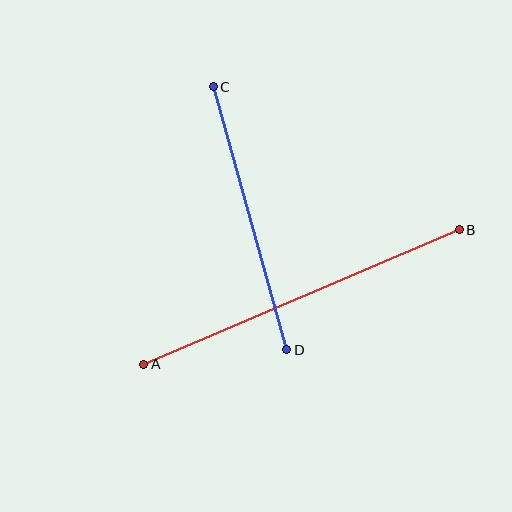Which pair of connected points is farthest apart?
Points A and B are farthest apart.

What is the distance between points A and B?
The distance is approximately 343 pixels.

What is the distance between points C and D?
The distance is approximately 273 pixels.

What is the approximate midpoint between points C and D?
The midpoint is at approximately (250, 218) pixels.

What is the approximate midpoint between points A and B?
The midpoint is at approximately (302, 297) pixels.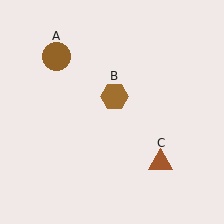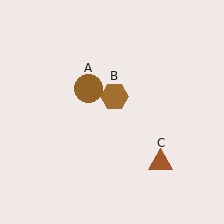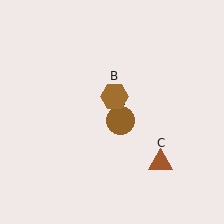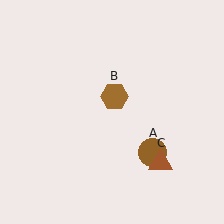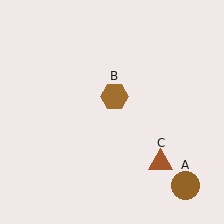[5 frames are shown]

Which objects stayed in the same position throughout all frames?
Brown hexagon (object B) and brown triangle (object C) remained stationary.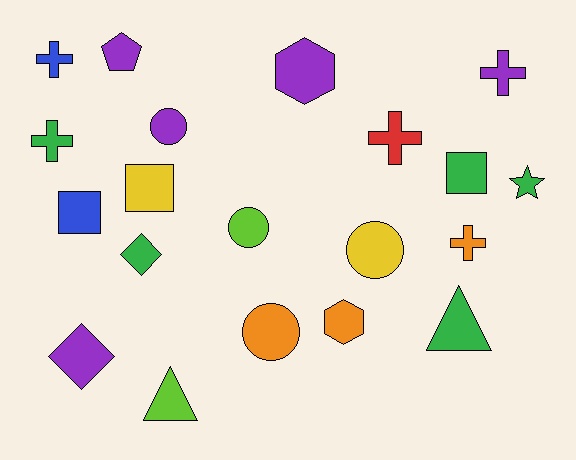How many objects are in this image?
There are 20 objects.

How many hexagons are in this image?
There are 2 hexagons.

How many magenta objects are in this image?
There are no magenta objects.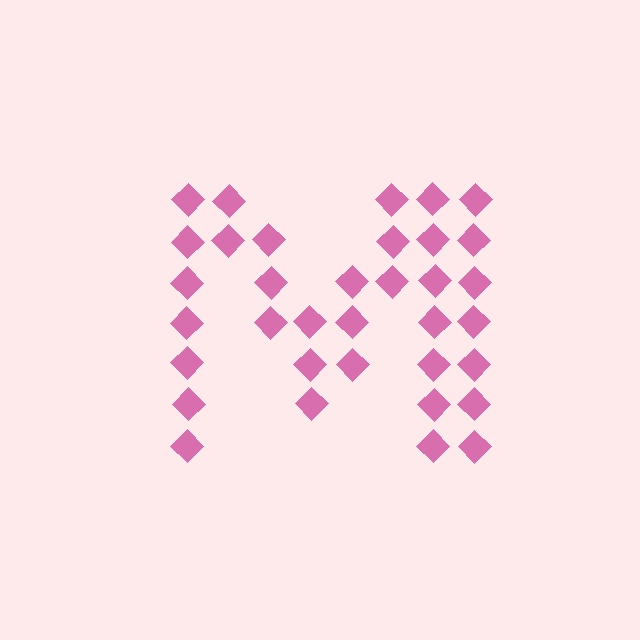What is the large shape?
The large shape is the letter M.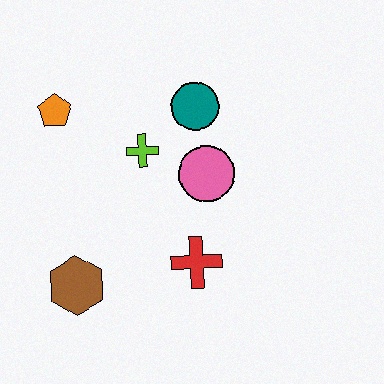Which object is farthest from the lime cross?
The brown hexagon is farthest from the lime cross.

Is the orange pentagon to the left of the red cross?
Yes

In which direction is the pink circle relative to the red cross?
The pink circle is above the red cross.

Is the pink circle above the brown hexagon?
Yes